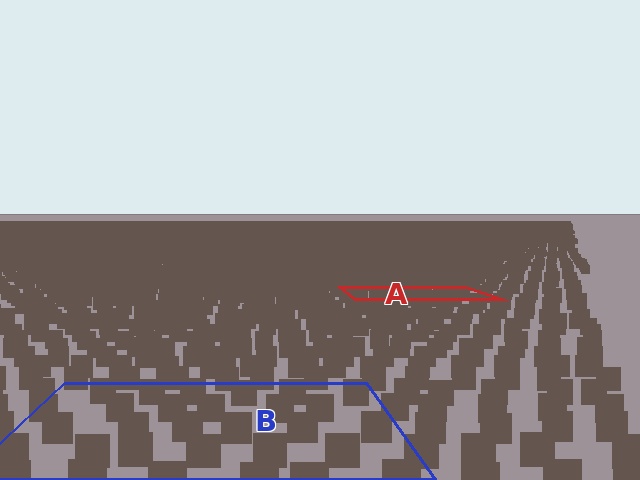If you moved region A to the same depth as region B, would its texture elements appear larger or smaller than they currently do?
They would appear larger. At a closer depth, the same texture elements are projected at a bigger on-screen size.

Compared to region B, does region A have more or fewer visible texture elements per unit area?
Region A has more texture elements per unit area — they are packed more densely because it is farther away.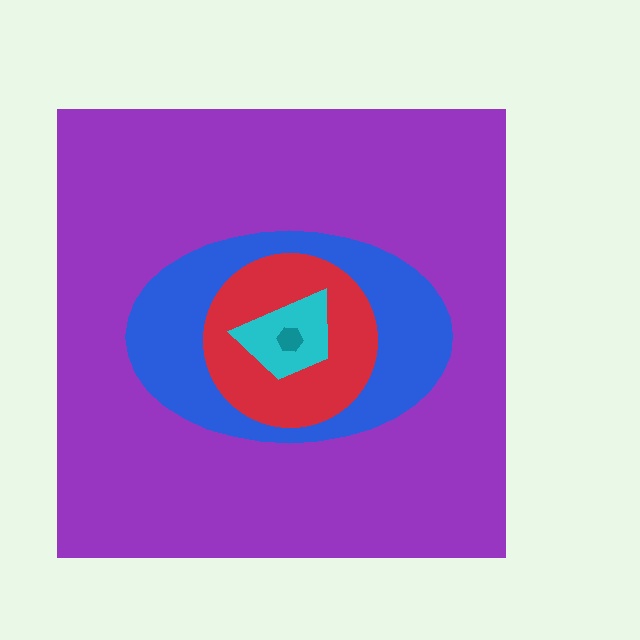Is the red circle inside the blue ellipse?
Yes.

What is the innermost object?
The teal hexagon.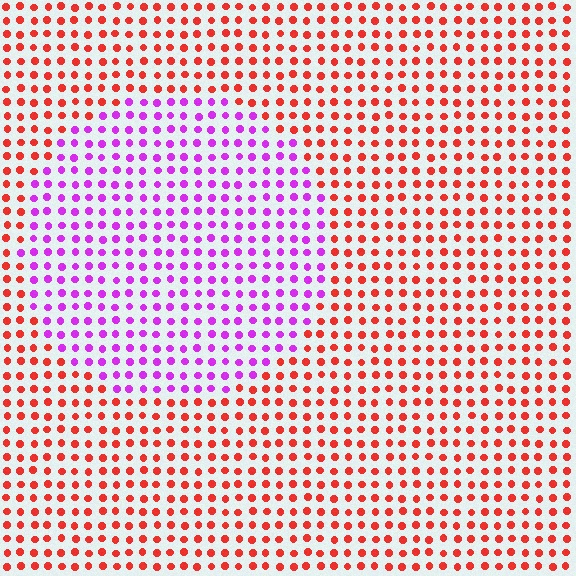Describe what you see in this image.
The image is filled with small red elements in a uniform arrangement. A circle-shaped region is visible where the elements are tinted to a slightly different hue, forming a subtle color boundary.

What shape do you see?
I see a circle.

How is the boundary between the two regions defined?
The boundary is defined purely by a slight shift in hue (about 68 degrees). Spacing, size, and orientation are identical on both sides.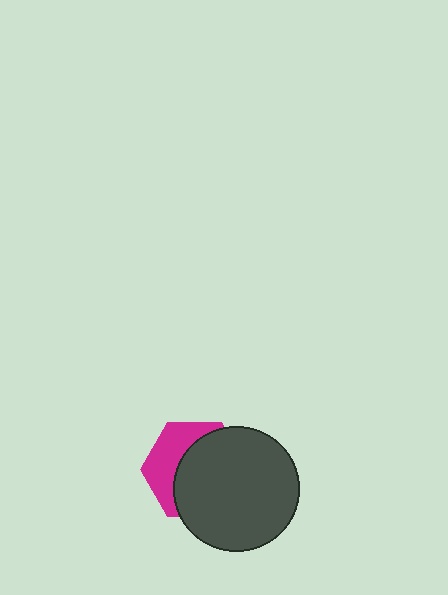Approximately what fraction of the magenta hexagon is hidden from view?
Roughly 62% of the magenta hexagon is hidden behind the dark gray circle.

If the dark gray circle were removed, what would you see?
You would see the complete magenta hexagon.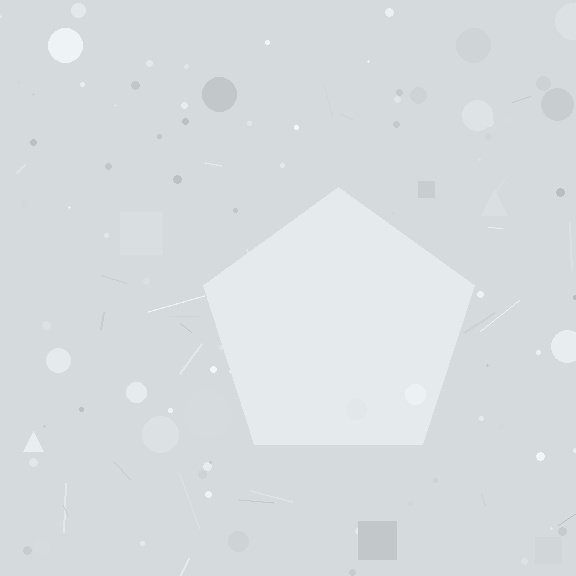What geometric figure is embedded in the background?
A pentagon is embedded in the background.